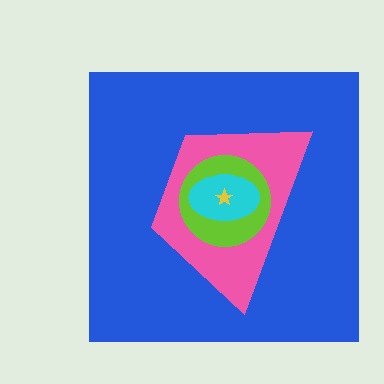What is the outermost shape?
The blue square.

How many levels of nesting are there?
5.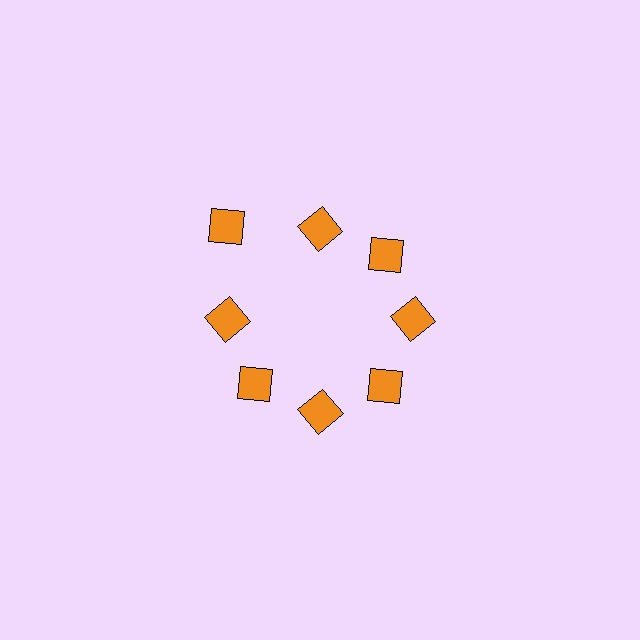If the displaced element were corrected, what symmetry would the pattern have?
It would have 8-fold rotational symmetry — the pattern would map onto itself every 45 degrees.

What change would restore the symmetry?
The symmetry would be restored by moving it inward, back onto the ring so that all 8 diamonds sit at equal angles and equal distance from the center.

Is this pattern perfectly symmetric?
No. The 8 orange diamonds are arranged in a ring, but one element near the 10 o'clock position is pushed outward from the center, breaking the 8-fold rotational symmetry.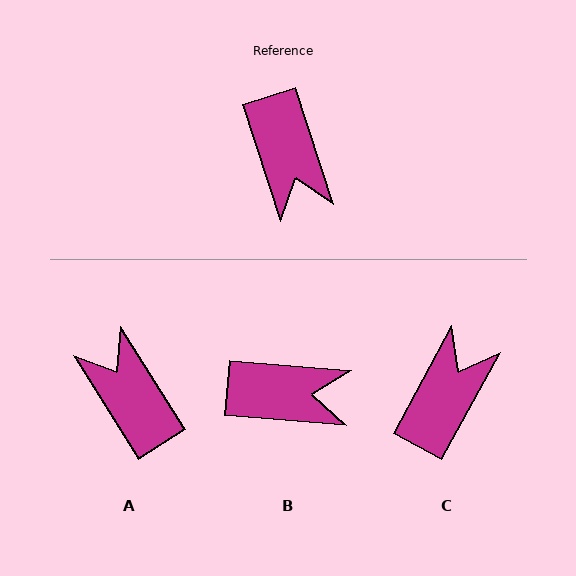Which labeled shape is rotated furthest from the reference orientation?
A, about 166 degrees away.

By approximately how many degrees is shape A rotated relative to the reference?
Approximately 166 degrees clockwise.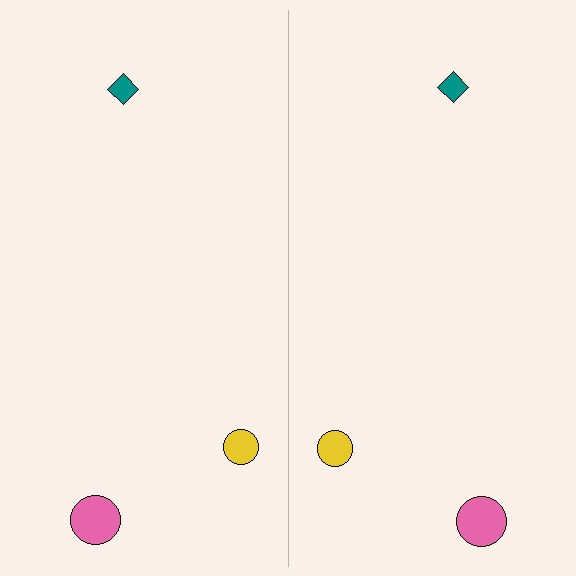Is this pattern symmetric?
Yes, this pattern has bilateral (reflection) symmetry.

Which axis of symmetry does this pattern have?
The pattern has a vertical axis of symmetry running through the center of the image.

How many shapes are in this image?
There are 6 shapes in this image.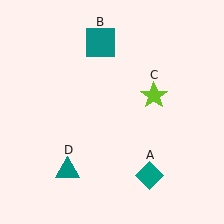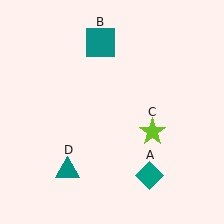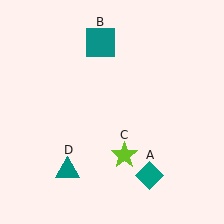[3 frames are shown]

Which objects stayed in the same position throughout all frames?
Teal diamond (object A) and teal square (object B) and teal triangle (object D) remained stationary.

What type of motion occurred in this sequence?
The lime star (object C) rotated clockwise around the center of the scene.